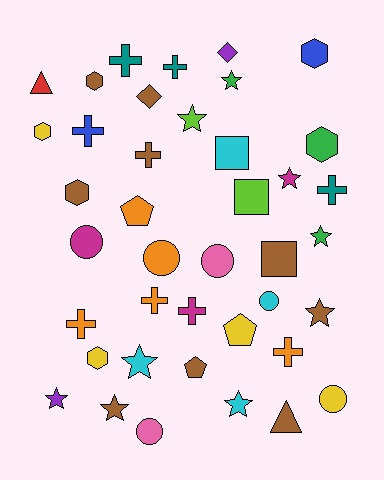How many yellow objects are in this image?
There are 4 yellow objects.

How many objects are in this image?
There are 40 objects.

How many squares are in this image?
There are 3 squares.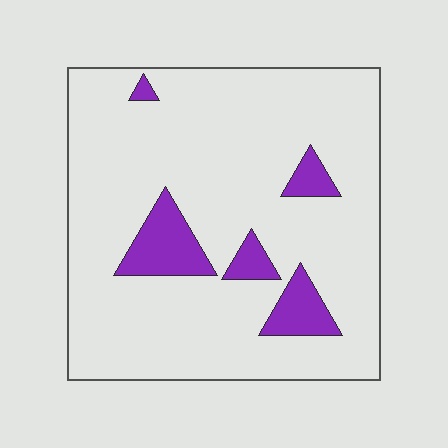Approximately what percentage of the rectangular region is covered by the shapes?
Approximately 10%.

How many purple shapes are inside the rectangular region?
5.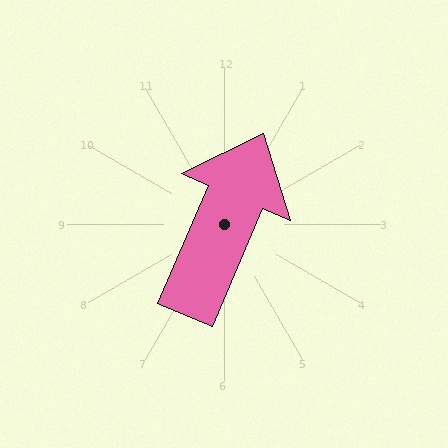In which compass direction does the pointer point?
Northeast.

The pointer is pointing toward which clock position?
Roughly 1 o'clock.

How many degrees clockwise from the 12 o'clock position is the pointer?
Approximately 23 degrees.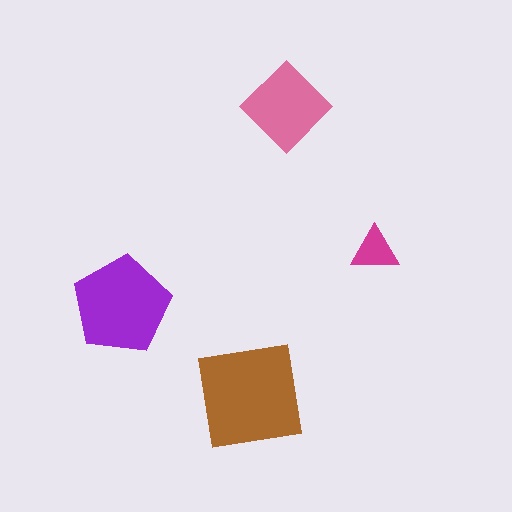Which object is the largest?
The brown square.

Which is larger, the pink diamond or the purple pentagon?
The purple pentagon.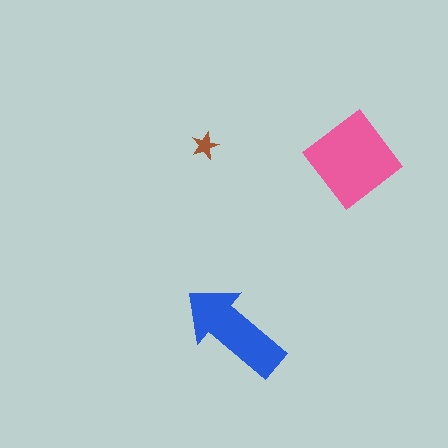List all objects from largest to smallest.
The pink diamond, the blue arrow, the brown star.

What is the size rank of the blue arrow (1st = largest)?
2nd.